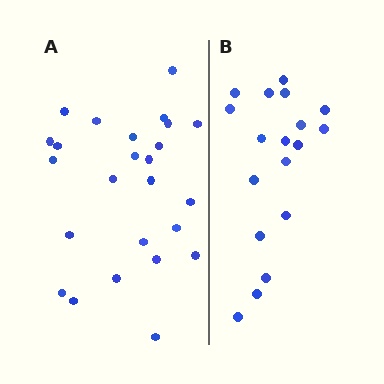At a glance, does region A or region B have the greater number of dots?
Region A (the left region) has more dots.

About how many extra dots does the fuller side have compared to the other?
Region A has roughly 8 or so more dots than region B.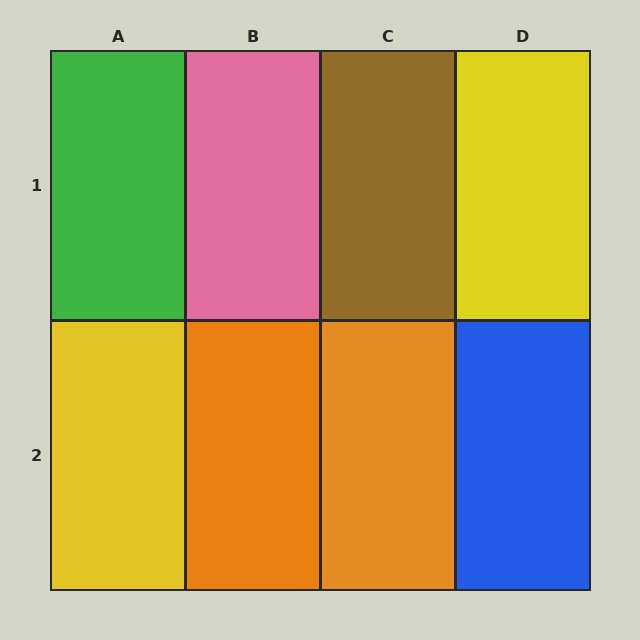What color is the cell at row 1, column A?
Green.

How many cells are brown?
1 cell is brown.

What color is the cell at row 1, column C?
Brown.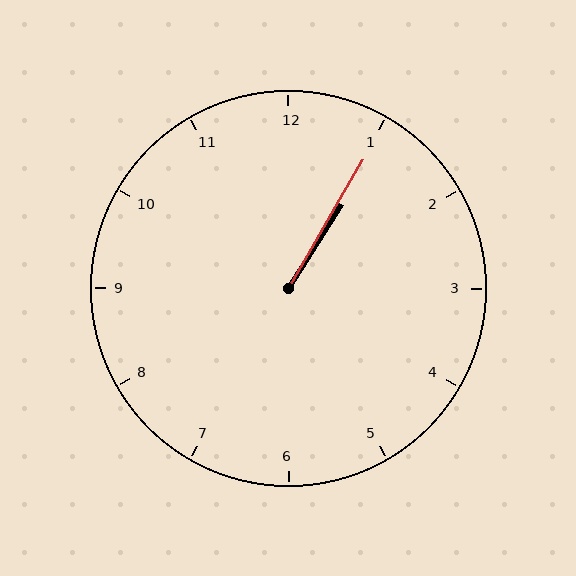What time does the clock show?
1:05.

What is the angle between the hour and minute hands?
Approximately 2 degrees.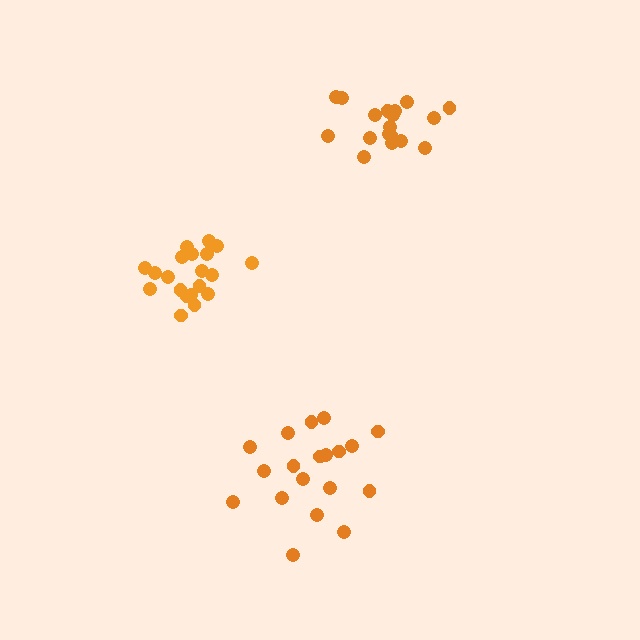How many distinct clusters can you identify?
There are 3 distinct clusters.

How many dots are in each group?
Group 1: 18 dots, Group 2: 20 dots, Group 3: 19 dots (57 total).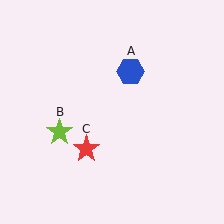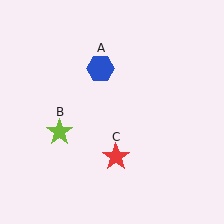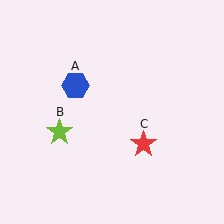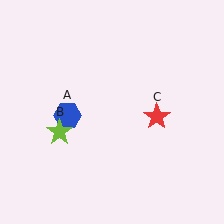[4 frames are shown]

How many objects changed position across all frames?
2 objects changed position: blue hexagon (object A), red star (object C).